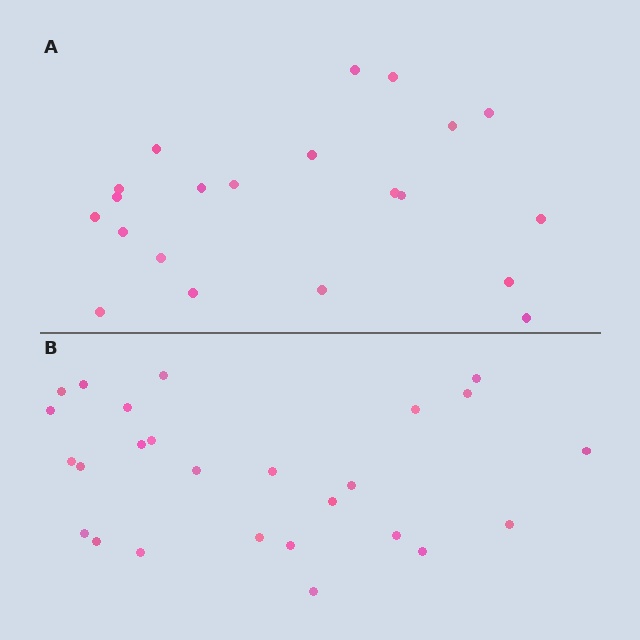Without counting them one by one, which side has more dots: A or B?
Region B (the bottom region) has more dots.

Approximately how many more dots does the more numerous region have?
Region B has about 5 more dots than region A.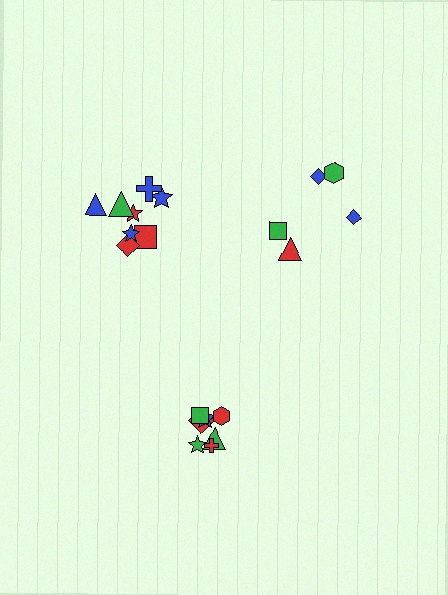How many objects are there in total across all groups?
There are 20 objects.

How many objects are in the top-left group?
There are 8 objects.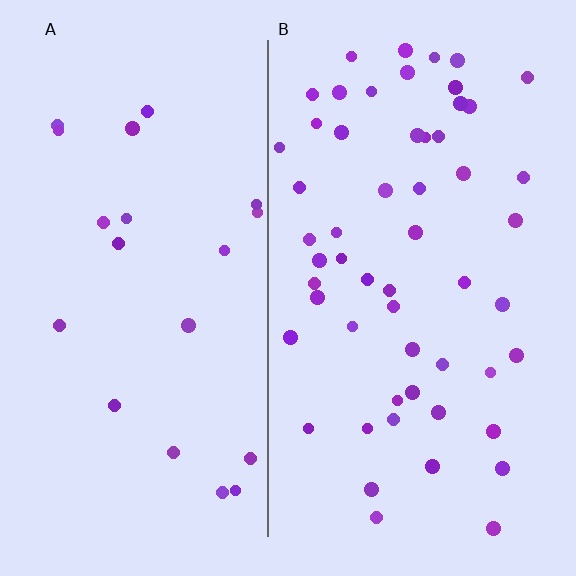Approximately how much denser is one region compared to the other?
Approximately 2.7× — region B over region A.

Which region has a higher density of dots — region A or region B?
B (the right).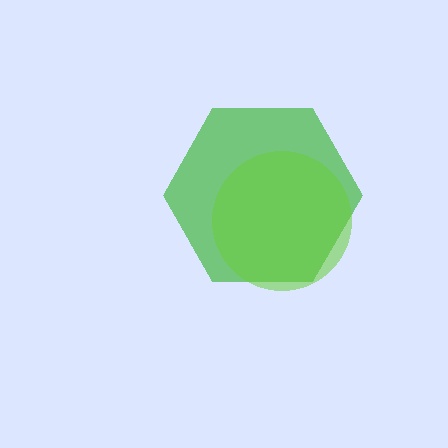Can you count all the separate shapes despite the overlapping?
Yes, there are 2 separate shapes.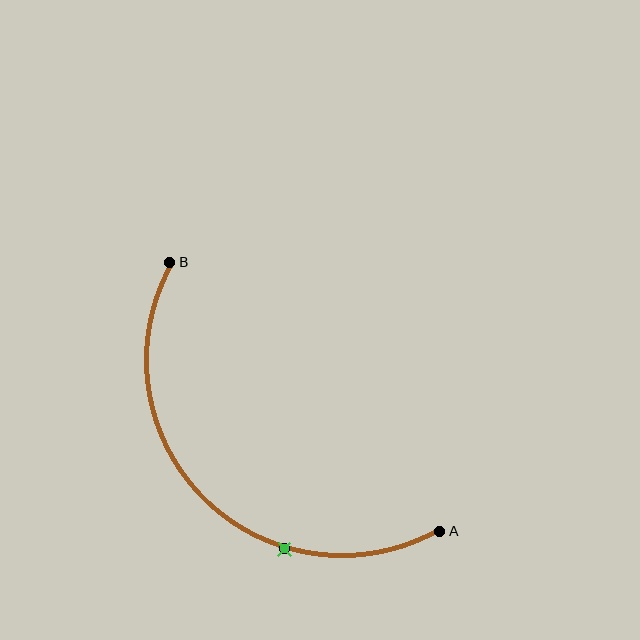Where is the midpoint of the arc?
The arc midpoint is the point on the curve farthest from the straight line joining A and B. It sits below and to the left of that line.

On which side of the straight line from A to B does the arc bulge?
The arc bulges below and to the left of the straight line connecting A and B.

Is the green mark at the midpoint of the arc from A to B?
No. The green mark lies on the arc but is closer to endpoint A. The arc midpoint would be at the point on the curve equidistant along the arc from both A and B.